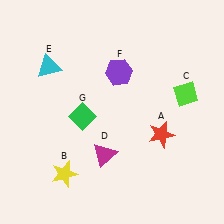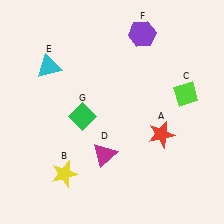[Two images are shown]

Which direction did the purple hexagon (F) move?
The purple hexagon (F) moved up.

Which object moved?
The purple hexagon (F) moved up.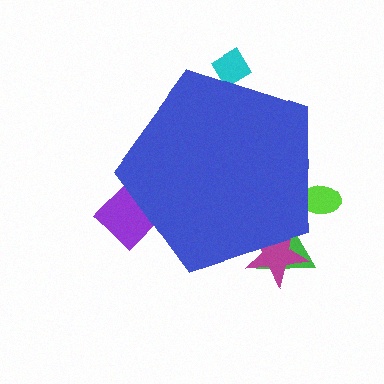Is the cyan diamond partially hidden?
Yes, the cyan diamond is partially hidden behind the blue pentagon.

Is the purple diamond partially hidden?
Yes, the purple diamond is partially hidden behind the blue pentagon.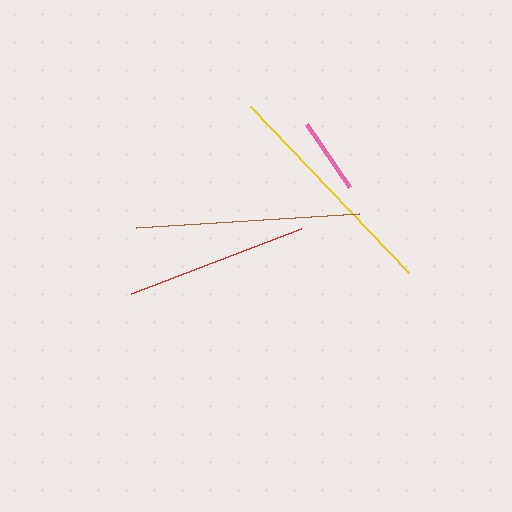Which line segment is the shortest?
The pink line is the shortest at approximately 77 pixels.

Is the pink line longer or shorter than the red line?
The red line is longer than the pink line.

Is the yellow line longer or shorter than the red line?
The yellow line is longer than the red line.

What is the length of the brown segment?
The brown segment is approximately 223 pixels long.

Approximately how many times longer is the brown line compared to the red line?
The brown line is approximately 1.2 times the length of the red line.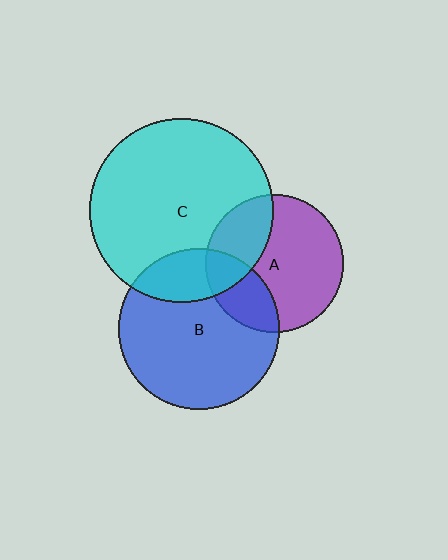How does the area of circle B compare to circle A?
Approximately 1.3 times.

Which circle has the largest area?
Circle C (cyan).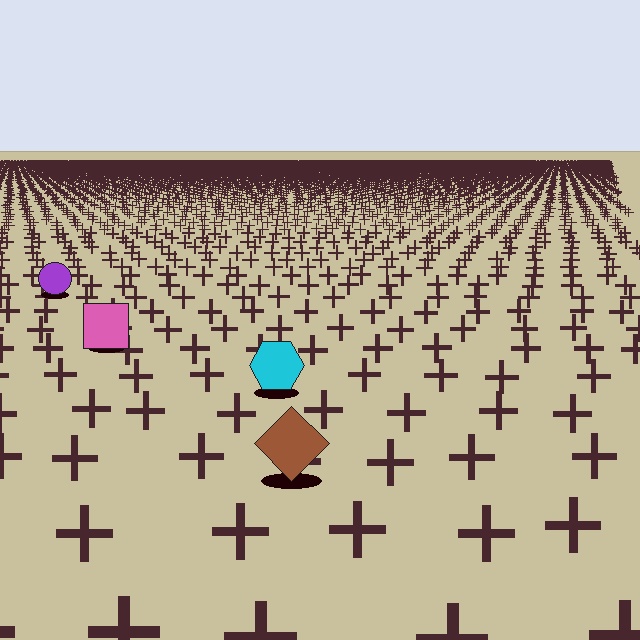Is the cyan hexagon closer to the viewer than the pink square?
Yes. The cyan hexagon is closer — you can tell from the texture gradient: the ground texture is coarser near it.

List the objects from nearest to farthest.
From nearest to farthest: the brown diamond, the cyan hexagon, the pink square, the purple circle.